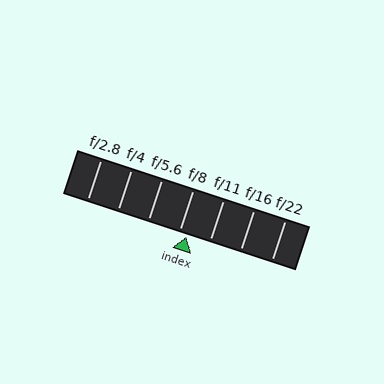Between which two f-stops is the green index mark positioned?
The index mark is between f/8 and f/11.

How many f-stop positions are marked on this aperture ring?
There are 7 f-stop positions marked.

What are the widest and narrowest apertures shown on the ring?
The widest aperture shown is f/2.8 and the narrowest is f/22.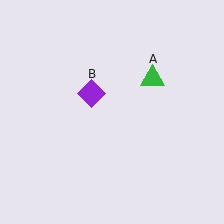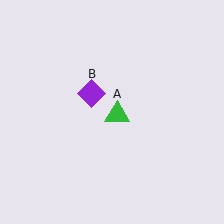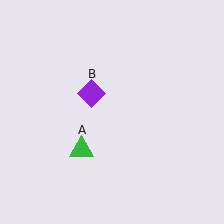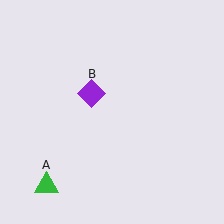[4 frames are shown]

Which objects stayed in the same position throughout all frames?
Purple diamond (object B) remained stationary.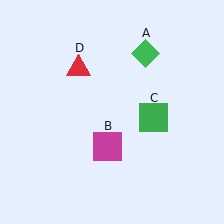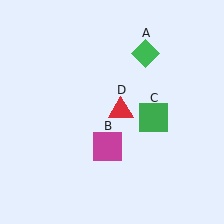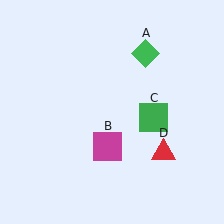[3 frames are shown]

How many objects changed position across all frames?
1 object changed position: red triangle (object D).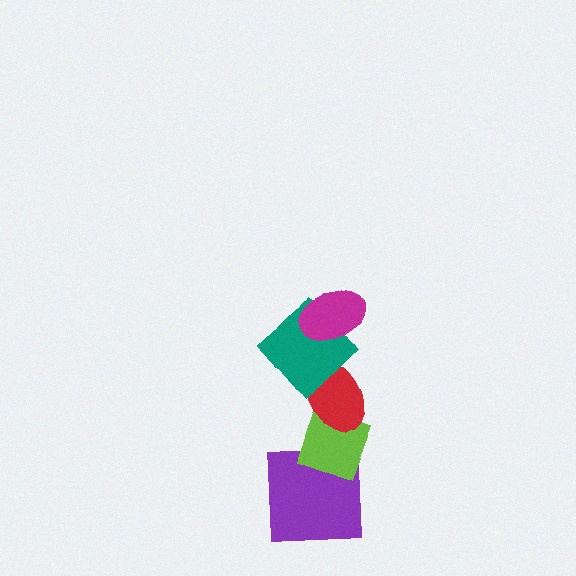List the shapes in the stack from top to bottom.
From top to bottom: the magenta ellipse, the teal diamond, the red ellipse, the lime diamond, the purple square.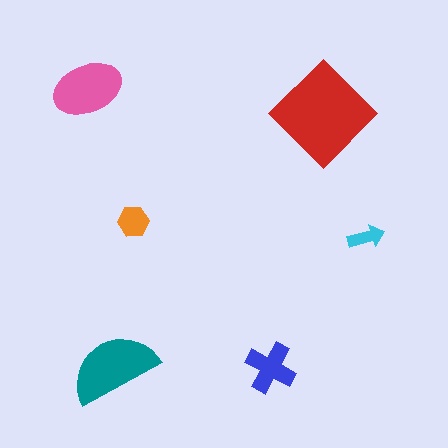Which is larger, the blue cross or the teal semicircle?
The teal semicircle.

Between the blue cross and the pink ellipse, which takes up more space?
The pink ellipse.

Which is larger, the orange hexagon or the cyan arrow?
The orange hexagon.